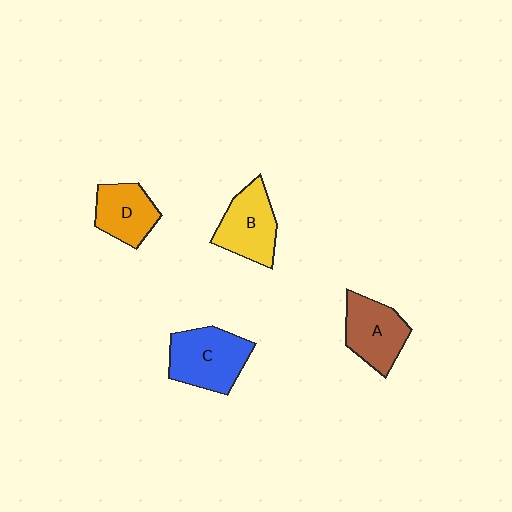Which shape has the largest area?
Shape C (blue).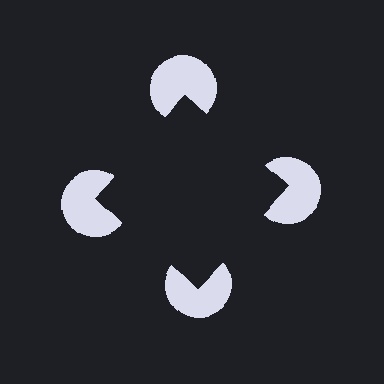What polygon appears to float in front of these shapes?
An illusory square — its edges are inferred from the aligned wedge cuts in the pac-man discs, not physically drawn.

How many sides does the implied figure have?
4 sides.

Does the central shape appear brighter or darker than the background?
It typically appears slightly darker than the background, even though no actual brightness change is drawn.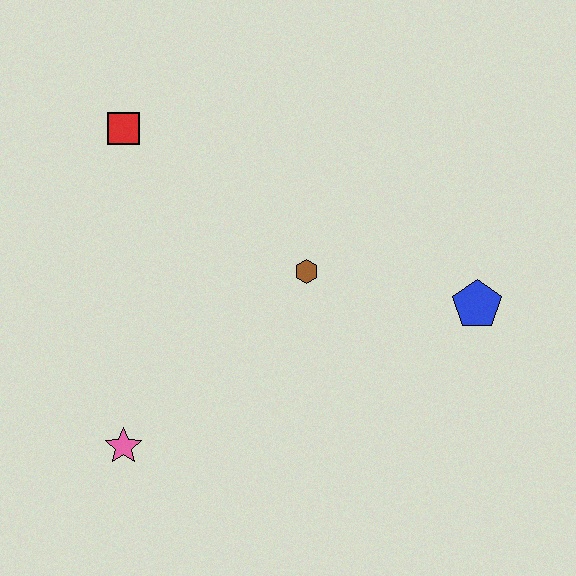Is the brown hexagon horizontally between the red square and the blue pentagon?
Yes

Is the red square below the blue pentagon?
No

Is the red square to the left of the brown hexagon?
Yes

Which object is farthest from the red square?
The blue pentagon is farthest from the red square.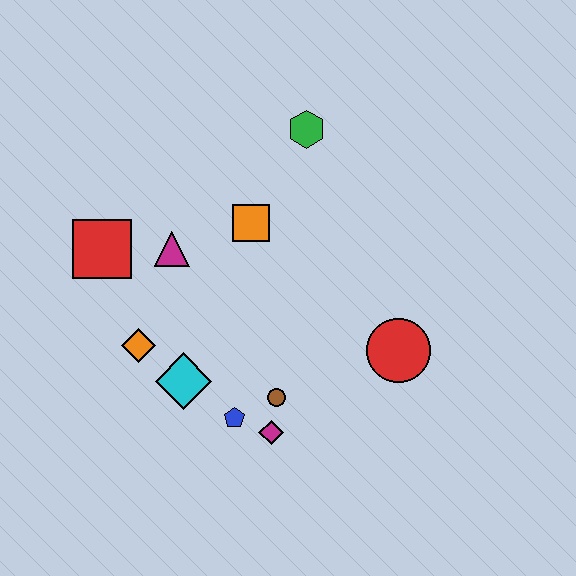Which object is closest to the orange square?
The magenta triangle is closest to the orange square.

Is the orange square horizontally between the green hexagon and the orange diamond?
Yes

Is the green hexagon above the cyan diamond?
Yes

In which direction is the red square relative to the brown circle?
The red square is to the left of the brown circle.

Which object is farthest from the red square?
The red circle is farthest from the red square.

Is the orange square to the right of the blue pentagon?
Yes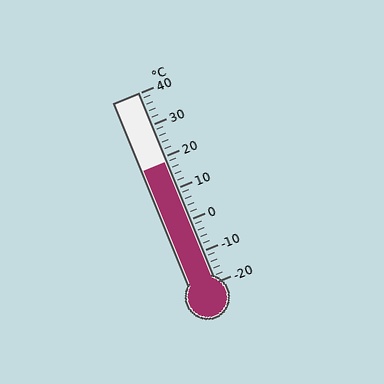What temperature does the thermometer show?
The thermometer shows approximately 18°C.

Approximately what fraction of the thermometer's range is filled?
The thermometer is filled to approximately 65% of its range.